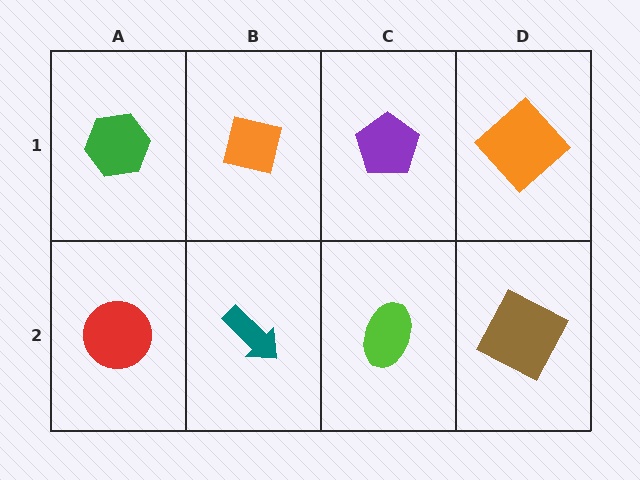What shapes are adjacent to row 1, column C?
A lime ellipse (row 2, column C), an orange square (row 1, column B), an orange diamond (row 1, column D).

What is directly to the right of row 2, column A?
A teal arrow.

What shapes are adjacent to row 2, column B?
An orange square (row 1, column B), a red circle (row 2, column A), a lime ellipse (row 2, column C).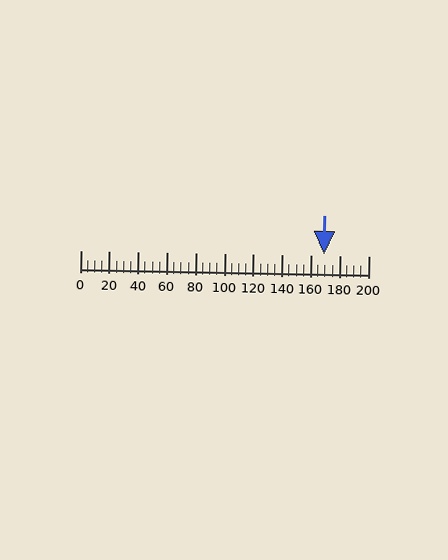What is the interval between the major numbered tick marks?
The major tick marks are spaced 20 units apart.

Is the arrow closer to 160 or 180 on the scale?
The arrow is closer to 160.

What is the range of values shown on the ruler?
The ruler shows values from 0 to 200.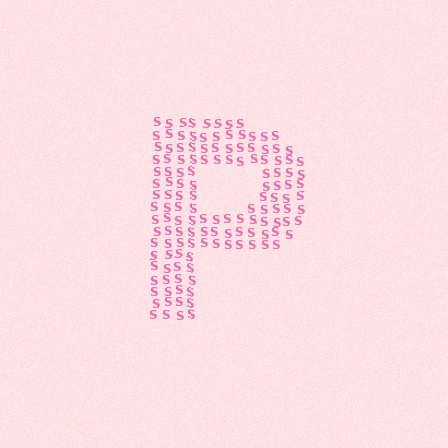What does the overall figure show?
The overall figure shows the letter P.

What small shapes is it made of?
It is made of small letter S's.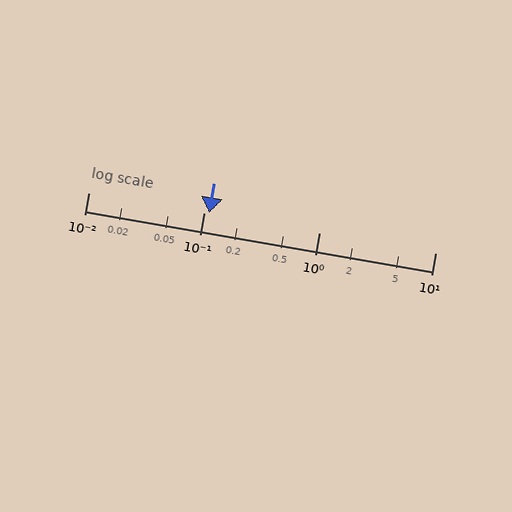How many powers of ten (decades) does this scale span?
The scale spans 3 decades, from 0.01 to 10.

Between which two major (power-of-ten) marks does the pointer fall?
The pointer is between 0.1 and 1.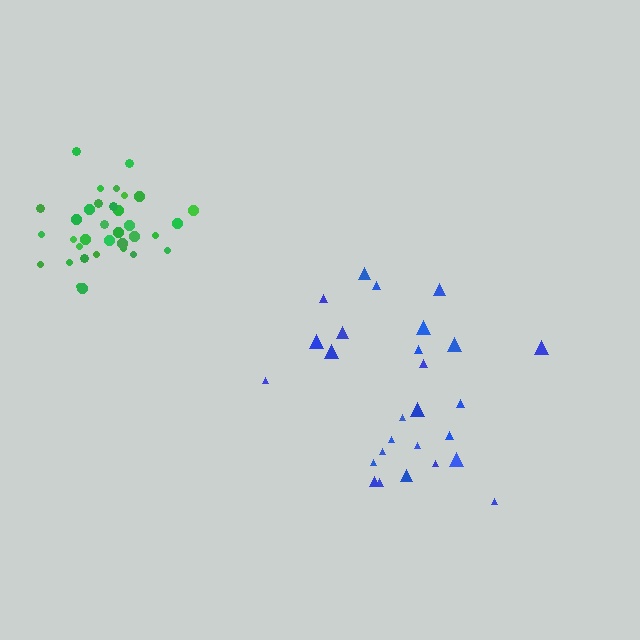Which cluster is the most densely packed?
Green.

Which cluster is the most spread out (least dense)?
Blue.